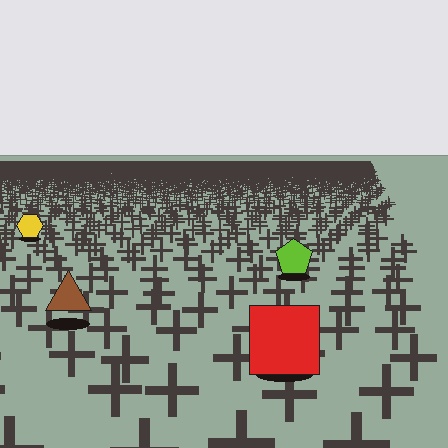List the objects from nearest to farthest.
From nearest to farthest: the red square, the brown triangle, the lime pentagon, the yellow hexagon.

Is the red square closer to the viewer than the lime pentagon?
Yes. The red square is closer — you can tell from the texture gradient: the ground texture is coarser near it.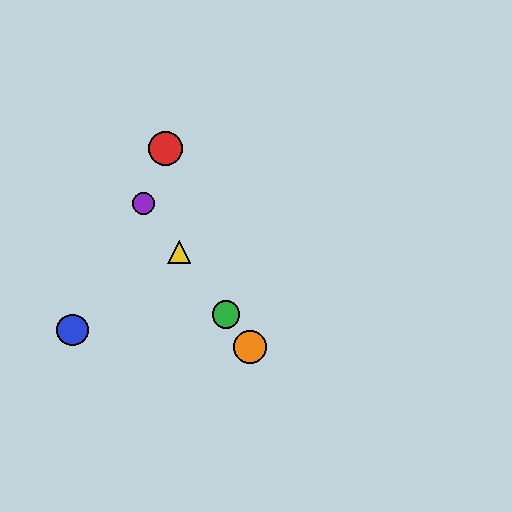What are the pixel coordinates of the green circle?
The green circle is at (226, 314).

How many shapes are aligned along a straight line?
4 shapes (the green circle, the yellow triangle, the purple circle, the orange circle) are aligned along a straight line.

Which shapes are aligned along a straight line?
The green circle, the yellow triangle, the purple circle, the orange circle are aligned along a straight line.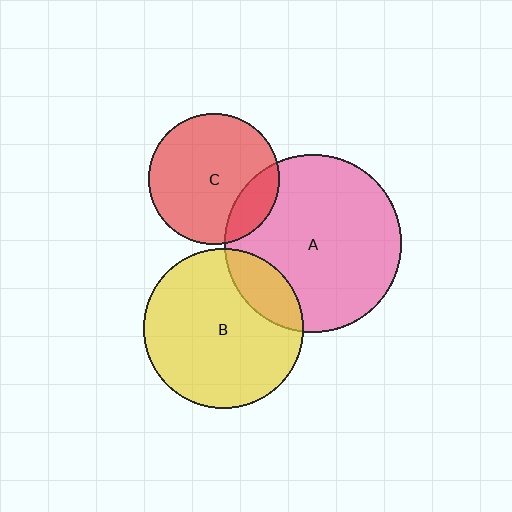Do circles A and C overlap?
Yes.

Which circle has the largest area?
Circle A (pink).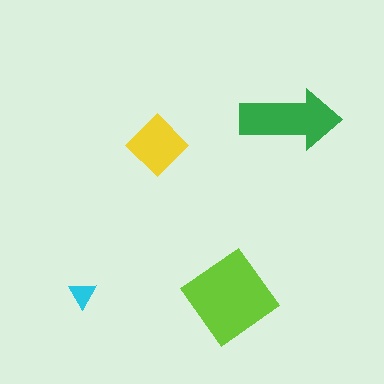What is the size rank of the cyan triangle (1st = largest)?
4th.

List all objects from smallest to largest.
The cyan triangle, the yellow diamond, the green arrow, the lime diamond.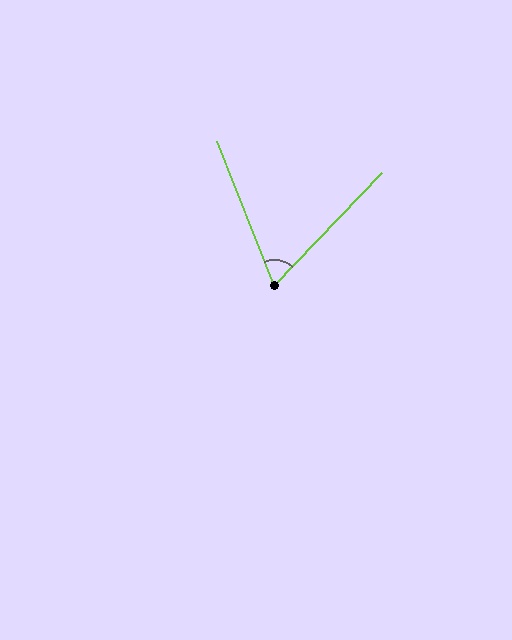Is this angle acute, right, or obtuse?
It is acute.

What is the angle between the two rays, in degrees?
Approximately 65 degrees.